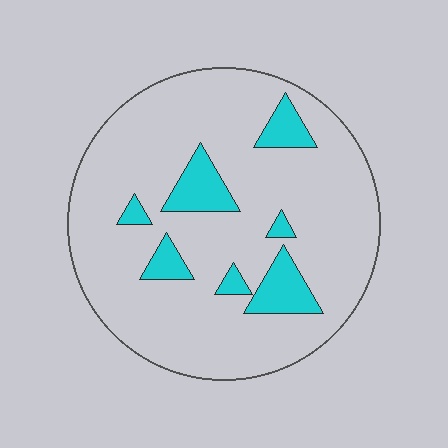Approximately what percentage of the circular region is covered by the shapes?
Approximately 15%.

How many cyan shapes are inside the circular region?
7.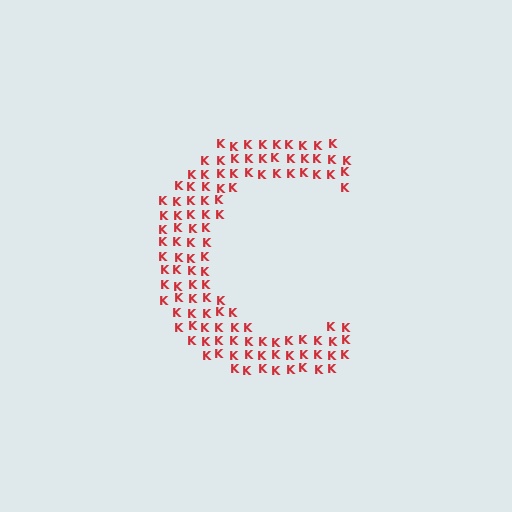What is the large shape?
The large shape is the letter C.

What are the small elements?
The small elements are letter K's.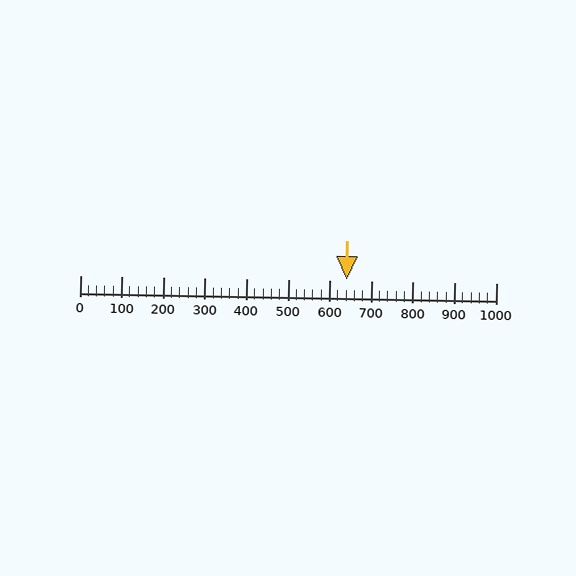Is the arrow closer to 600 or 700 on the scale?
The arrow is closer to 600.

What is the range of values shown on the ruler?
The ruler shows values from 0 to 1000.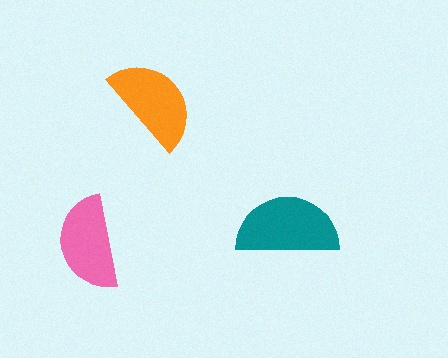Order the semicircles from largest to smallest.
the teal one, the orange one, the pink one.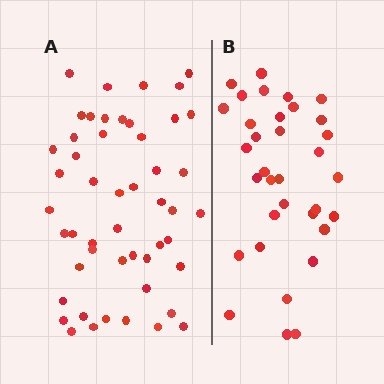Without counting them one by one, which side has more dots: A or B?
Region A (the left region) has more dots.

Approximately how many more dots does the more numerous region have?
Region A has approximately 15 more dots than region B.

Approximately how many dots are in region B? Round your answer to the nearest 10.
About 30 dots. (The exact count is 34, which rounds to 30.)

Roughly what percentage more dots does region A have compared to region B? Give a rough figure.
About 45% more.